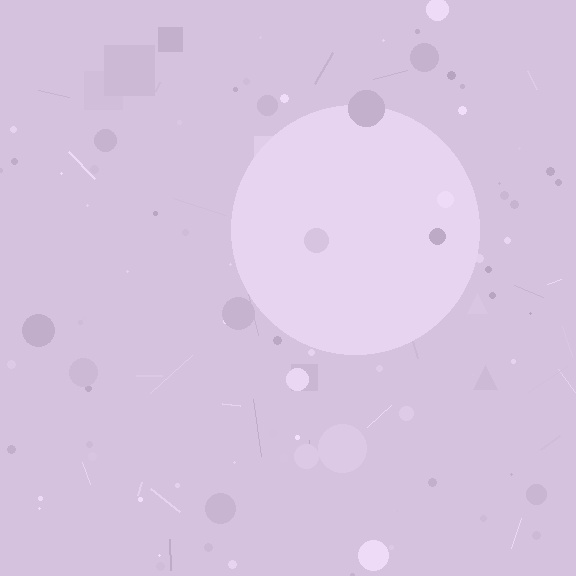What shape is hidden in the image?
A circle is hidden in the image.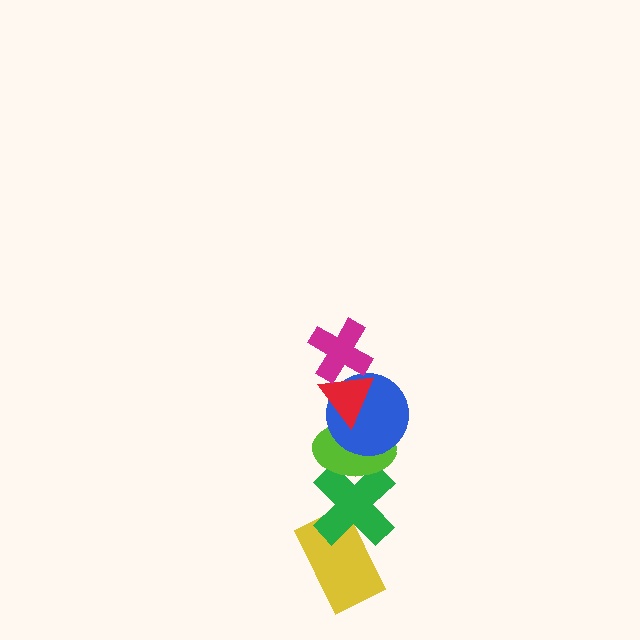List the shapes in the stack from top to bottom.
From top to bottom: the magenta cross, the red triangle, the blue circle, the lime ellipse, the green cross, the yellow rectangle.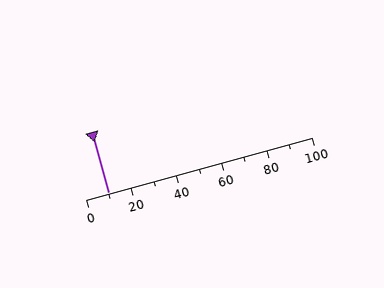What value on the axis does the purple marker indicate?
The marker indicates approximately 10.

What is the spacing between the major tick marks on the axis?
The major ticks are spaced 20 apart.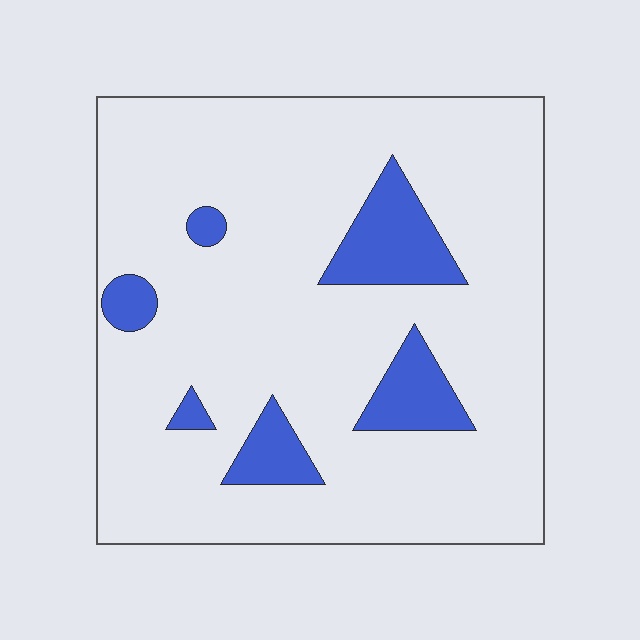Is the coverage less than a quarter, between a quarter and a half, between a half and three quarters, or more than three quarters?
Less than a quarter.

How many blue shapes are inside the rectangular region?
6.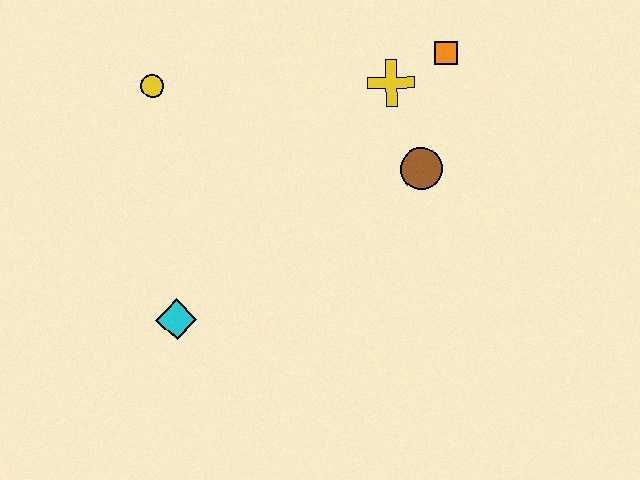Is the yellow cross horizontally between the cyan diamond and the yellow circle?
No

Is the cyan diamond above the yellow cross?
No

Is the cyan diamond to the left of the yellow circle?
No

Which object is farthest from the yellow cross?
The cyan diamond is farthest from the yellow cross.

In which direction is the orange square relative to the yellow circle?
The orange square is to the right of the yellow circle.